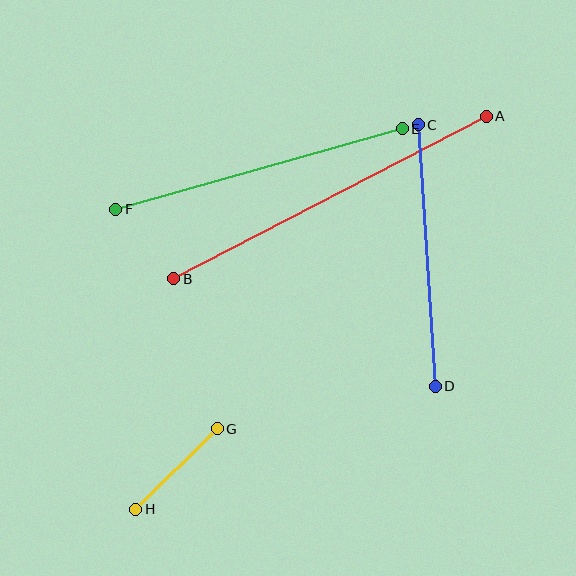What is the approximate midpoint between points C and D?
The midpoint is at approximately (427, 255) pixels.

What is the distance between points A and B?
The distance is approximately 352 pixels.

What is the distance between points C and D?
The distance is approximately 262 pixels.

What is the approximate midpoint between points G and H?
The midpoint is at approximately (176, 469) pixels.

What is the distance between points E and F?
The distance is approximately 298 pixels.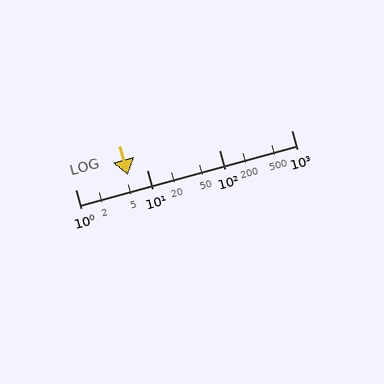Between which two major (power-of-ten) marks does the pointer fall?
The pointer is between 1 and 10.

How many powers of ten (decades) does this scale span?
The scale spans 3 decades, from 1 to 1000.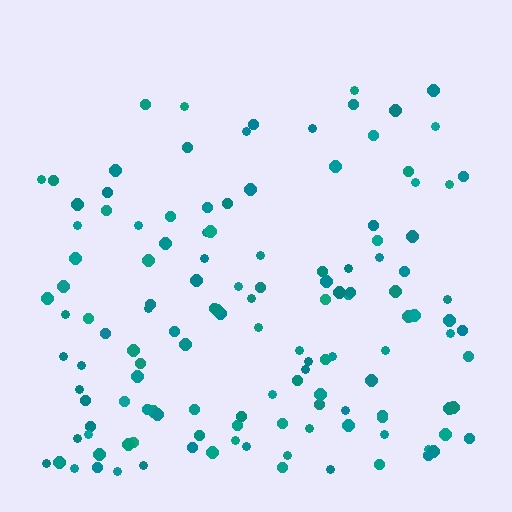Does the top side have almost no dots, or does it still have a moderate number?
Still a moderate number, just noticeably fewer than the bottom.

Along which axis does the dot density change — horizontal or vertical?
Vertical.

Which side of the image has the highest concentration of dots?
The bottom.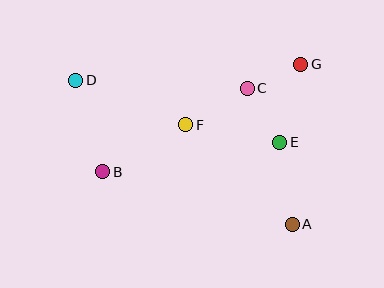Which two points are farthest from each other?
Points A and D are farthest from each other.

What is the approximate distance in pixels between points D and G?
The distance between D and G is approximately 226 pixels.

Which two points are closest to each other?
Points C and G are closest to each other.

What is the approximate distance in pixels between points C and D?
The distance between C and D is approximately 172 pixels.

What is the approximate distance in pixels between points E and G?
The distance between E and G is approximately 80 pixels.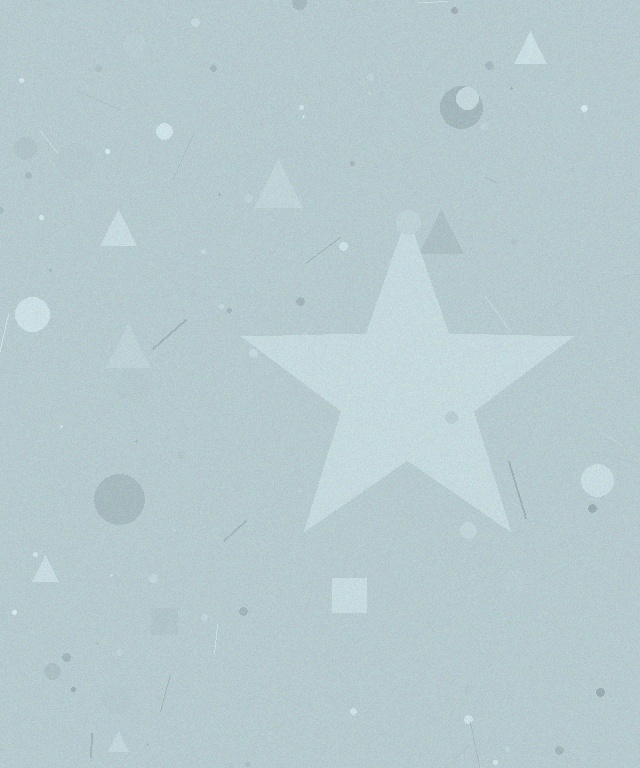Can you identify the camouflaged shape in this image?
The camouflaged shape is a star.